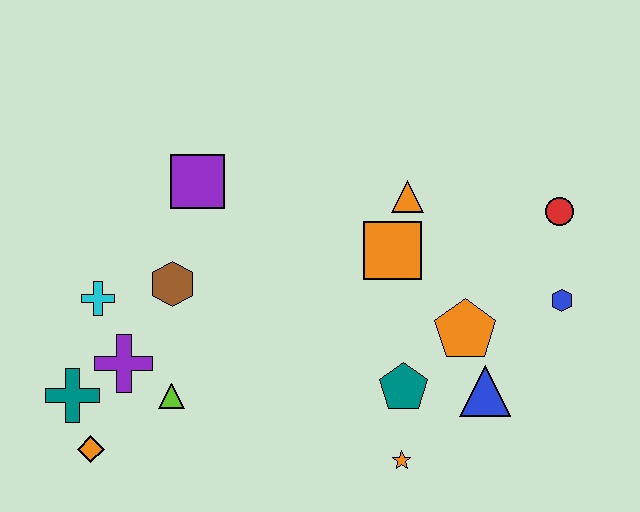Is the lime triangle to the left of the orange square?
Yes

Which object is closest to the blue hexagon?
The red circle is closest to the blue hexagon.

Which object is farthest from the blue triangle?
The teal cross is farthest from the blue triangle.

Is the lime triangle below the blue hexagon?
Yes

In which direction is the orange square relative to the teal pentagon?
The orange square is above the teal pentagon.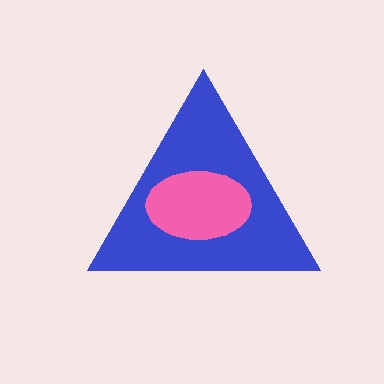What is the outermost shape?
The blue triangle.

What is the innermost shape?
The pink ellipse.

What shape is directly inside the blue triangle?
The pink ellipse.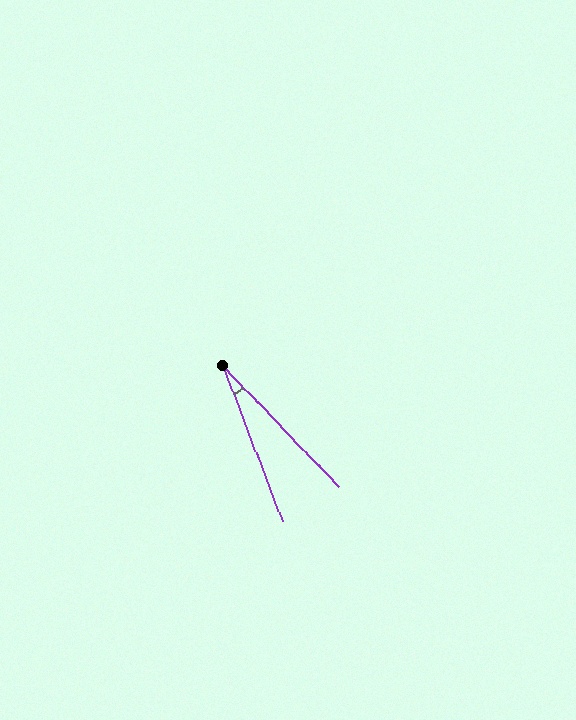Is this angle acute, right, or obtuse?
It is acute.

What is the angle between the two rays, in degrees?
Approximately 23 degrees.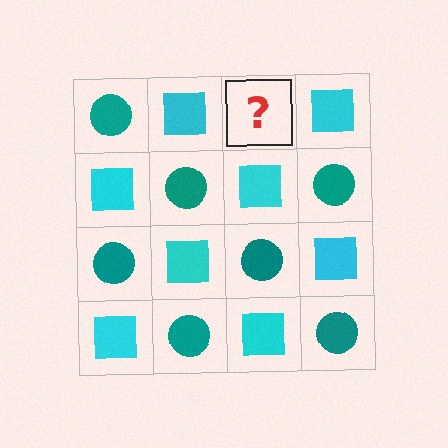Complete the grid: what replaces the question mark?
The question mark should be replaced with a teal circle.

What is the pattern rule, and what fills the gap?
The rule is that it alternates teal circle and cyan square in a checkerboard pattern. The gap should be filled with a teal circle.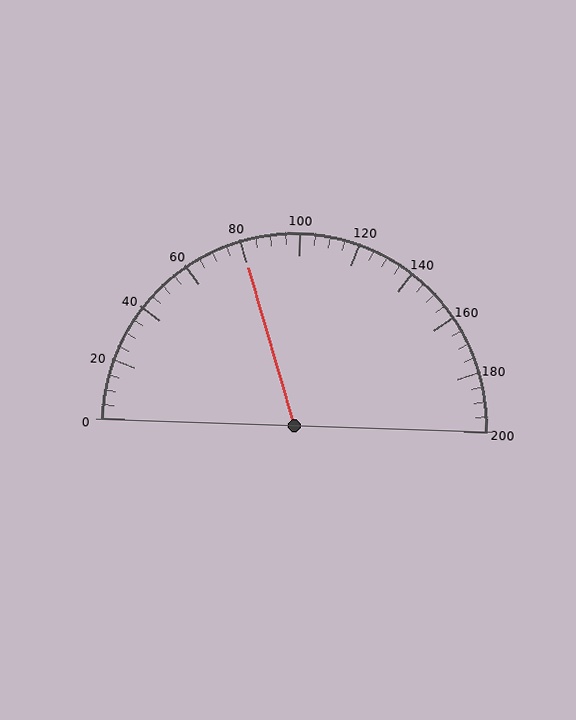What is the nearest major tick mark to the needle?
The nearest major tick mark is 80.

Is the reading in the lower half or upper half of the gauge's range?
The reading is in the lower half of the range (0 to 200).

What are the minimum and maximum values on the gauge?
The gauge ranges from 0 to 200.